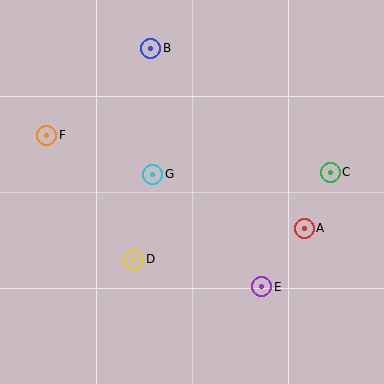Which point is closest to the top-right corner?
Point C is closest to the top-right corner.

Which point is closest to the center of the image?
Point G at (153, 174) is closest to the center.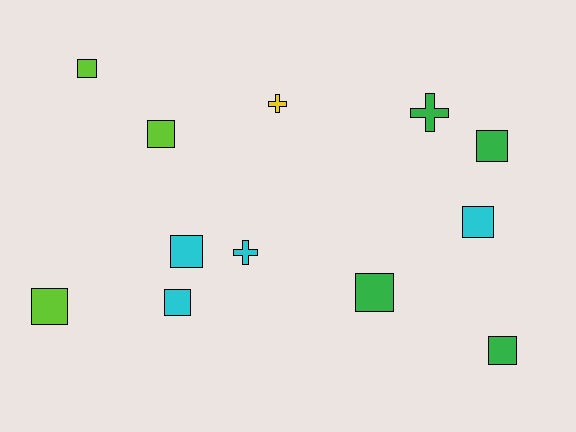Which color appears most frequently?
Cyan, with 4 objects.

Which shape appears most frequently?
Square, with 9 objects.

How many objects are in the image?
There are 12 objects.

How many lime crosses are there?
There are no lime crosses.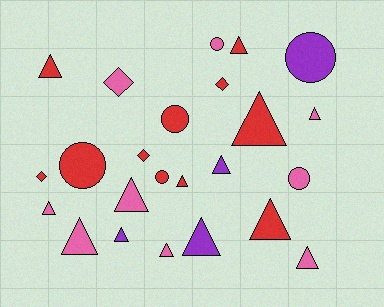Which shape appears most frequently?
Triangle, with 14 objects.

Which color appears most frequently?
Red, with 11 objects.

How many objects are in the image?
There are 24 objects.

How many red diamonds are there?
There are 3 red diamonds.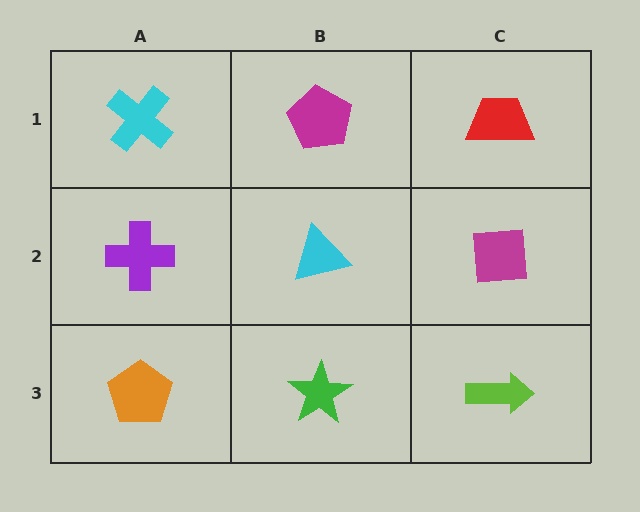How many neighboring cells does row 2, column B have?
4.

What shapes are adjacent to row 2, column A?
A cyan cross (row 1, column A), an orange pentagon (row 3, column A), a cyan triangle (row 2, column B).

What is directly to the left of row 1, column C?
A magenta pentagon.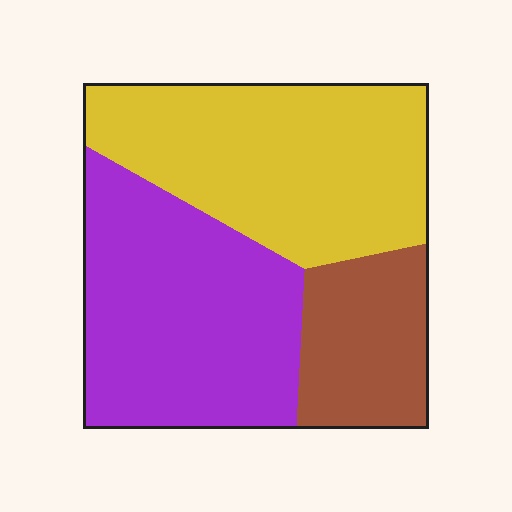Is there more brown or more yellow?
Yellow.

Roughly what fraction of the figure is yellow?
Yellow takes up between a third and a half of the figure.